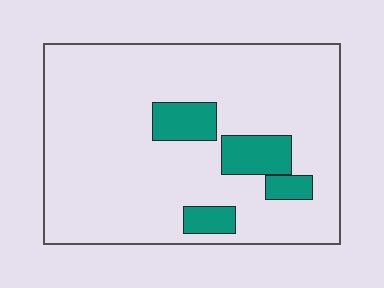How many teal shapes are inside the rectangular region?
4.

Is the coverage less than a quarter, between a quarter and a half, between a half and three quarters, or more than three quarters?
Less than a quarter.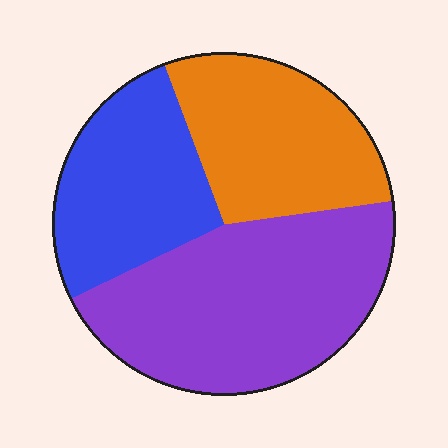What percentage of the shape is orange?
Orange takes up between a sixth and a third of the shape.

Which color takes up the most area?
Purple, at roughly 45%.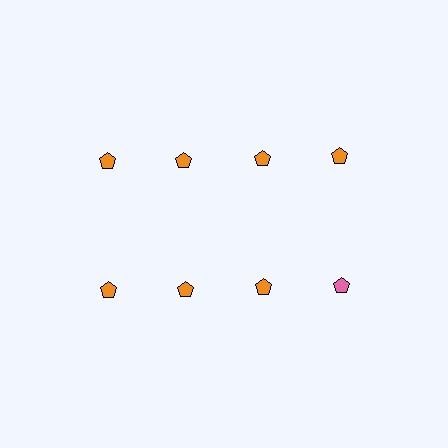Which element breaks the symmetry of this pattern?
The pink pentagon in the second row, second from right column breaks the symmetry. All other shapes are orange pentagons.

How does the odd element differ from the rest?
It has a different color: pink instead of orange.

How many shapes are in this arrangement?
There are 8 shapes arranged in a grid pattern.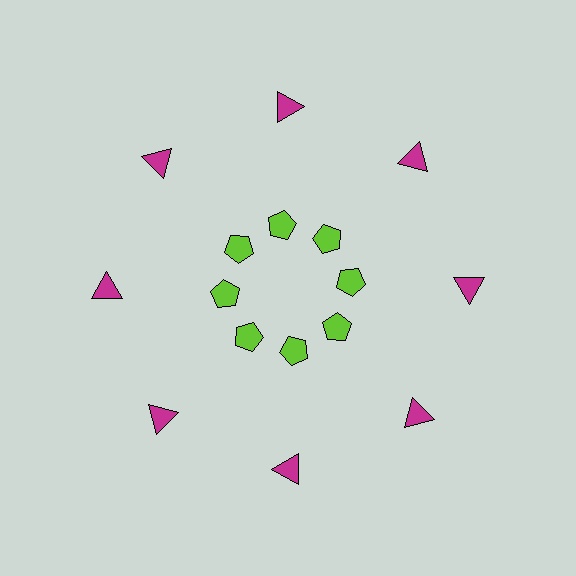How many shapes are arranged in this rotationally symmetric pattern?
There are 16 shapes, arranged in 8 groups of 2.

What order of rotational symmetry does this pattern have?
This pattern has 8-fold rotational symmetry.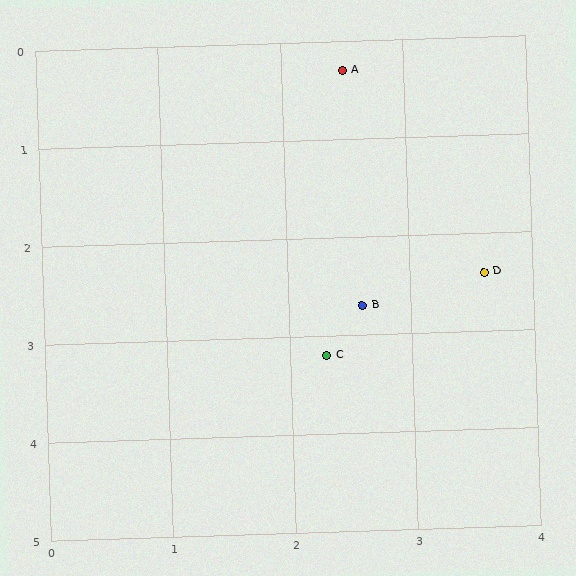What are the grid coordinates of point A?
Point A is at approximately (2.5, 0.3).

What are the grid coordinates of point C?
Point C is at approximately (2.3, 3.2).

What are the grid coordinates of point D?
Point D is at approximately (3.6, 2.4).